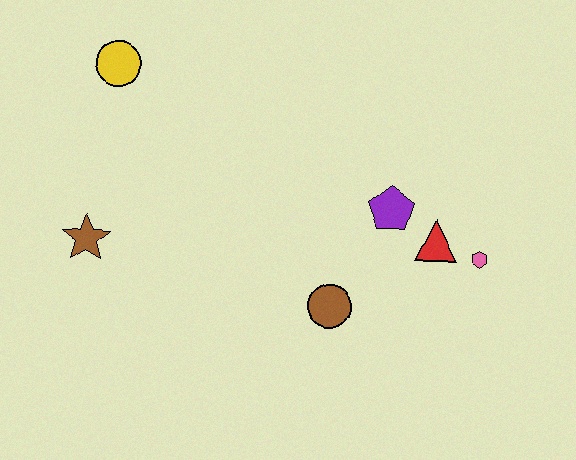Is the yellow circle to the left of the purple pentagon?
Yes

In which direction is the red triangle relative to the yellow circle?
The red triangle is to the right of the yellow circle.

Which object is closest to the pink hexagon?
The red triangle is closest to the pink hexagon.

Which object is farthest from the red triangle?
The yellow circle is farthest from the red triangle.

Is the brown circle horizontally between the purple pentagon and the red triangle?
No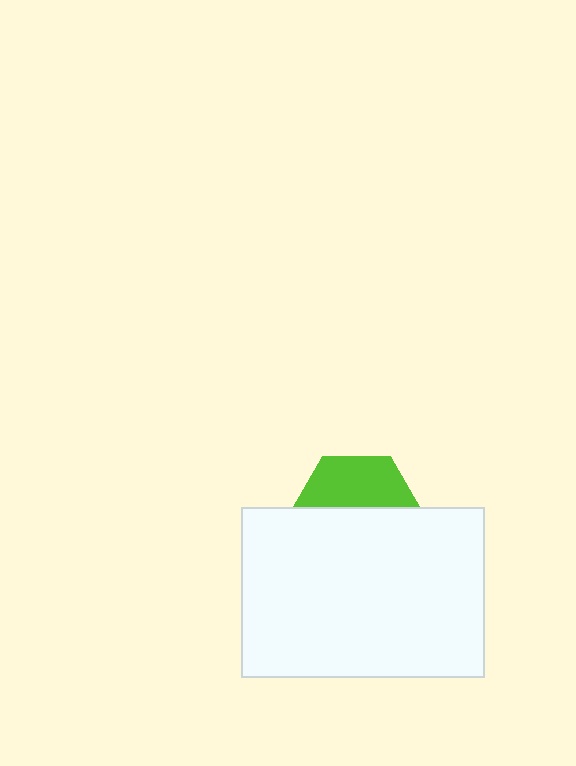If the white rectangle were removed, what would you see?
You would see the complete lime hexagon.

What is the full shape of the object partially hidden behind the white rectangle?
The partially hidden object is a lime hexagon.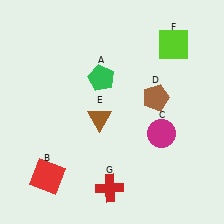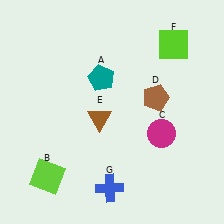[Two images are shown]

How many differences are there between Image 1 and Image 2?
There are 3 differences between the two images.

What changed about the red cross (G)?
In Image 1, G is red. In Image 2, it changed to blue.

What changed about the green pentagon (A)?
In Image 1, A is green. In Image 2, it changed to teal.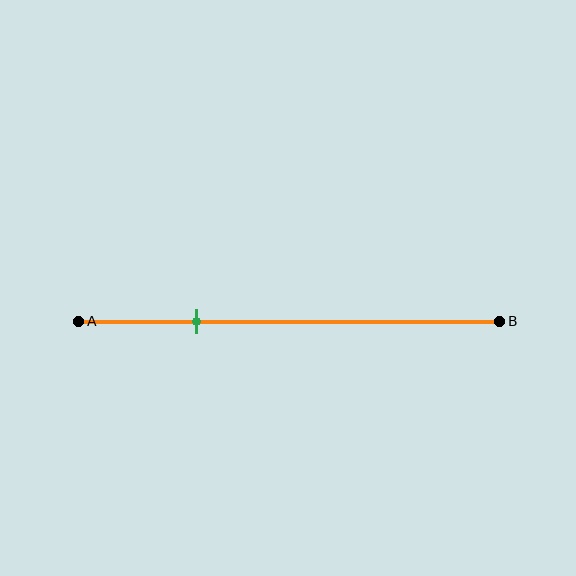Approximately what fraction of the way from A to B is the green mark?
The green mark is approximately 30% of the way from A to B.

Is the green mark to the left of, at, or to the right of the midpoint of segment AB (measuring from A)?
The green mark is to the left of the midpoint of segment AB.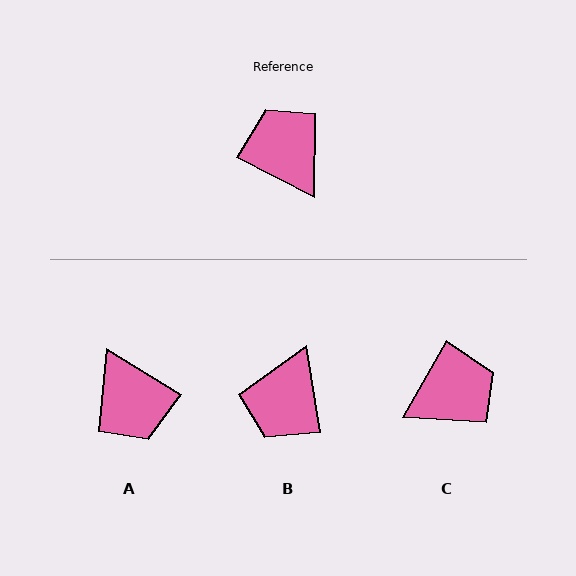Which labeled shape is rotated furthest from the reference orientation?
A, about 175 degrees away.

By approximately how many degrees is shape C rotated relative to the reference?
Approximately 93 degrees clockwise.